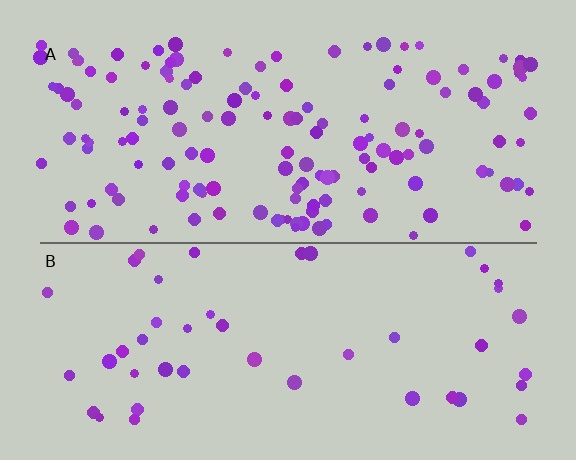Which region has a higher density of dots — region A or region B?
A (the top).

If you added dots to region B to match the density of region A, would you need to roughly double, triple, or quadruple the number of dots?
Approximately triple.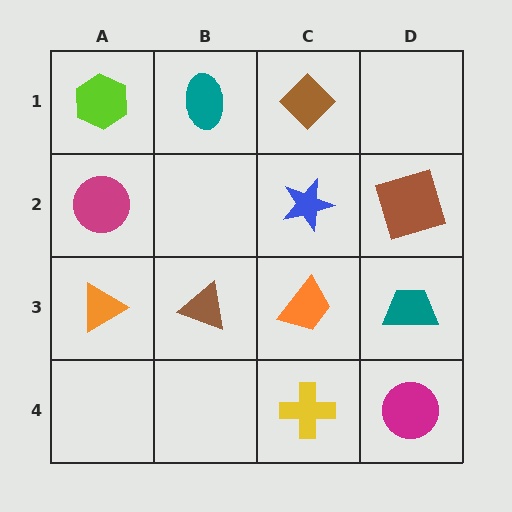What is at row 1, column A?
A lime hexagon.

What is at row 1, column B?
A teal ellipse.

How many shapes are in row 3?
4 shapes.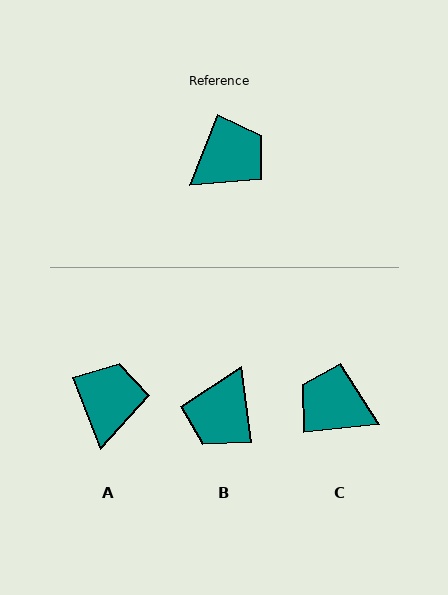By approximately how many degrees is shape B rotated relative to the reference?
Approximately 152 degrees clockwise.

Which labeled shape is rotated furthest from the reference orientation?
B, about 152 degrees away.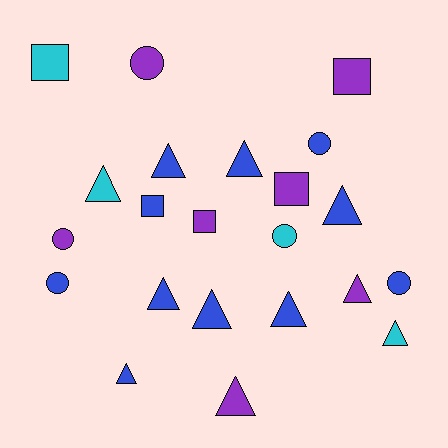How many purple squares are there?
There are 3 purple squares.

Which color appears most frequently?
Blue, with 11 objects.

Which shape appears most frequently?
Triangle, with 11 objects.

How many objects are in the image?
There are 22 objects.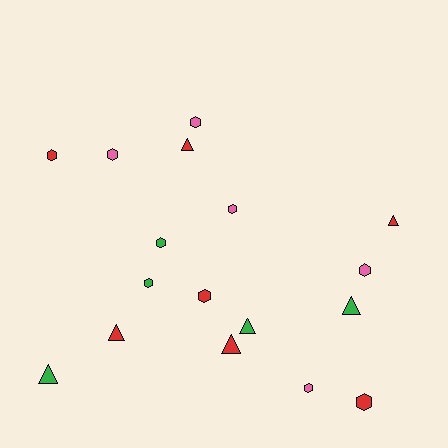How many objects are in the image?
There are 17 objects.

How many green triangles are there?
There are 3 green triangles.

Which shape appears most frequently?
Hexagon, with 10 objects.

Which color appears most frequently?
Red, with 7 objects.